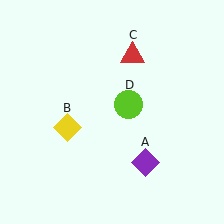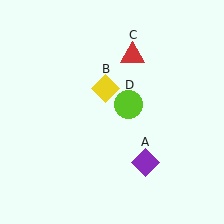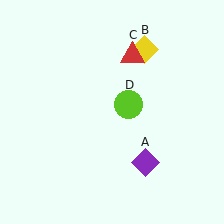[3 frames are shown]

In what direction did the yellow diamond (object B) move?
The yellow diamond (object B) moved up and to the right.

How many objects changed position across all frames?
1 object changed position: yellow diamond (object B).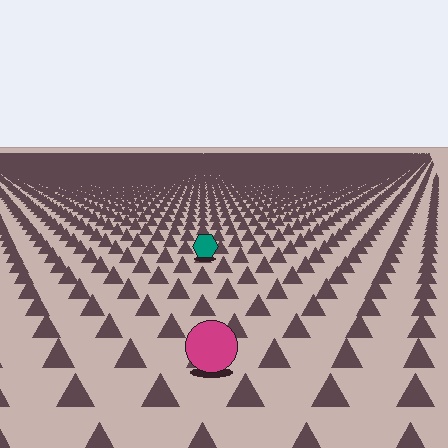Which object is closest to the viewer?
The magenta circle is closest. The texture marks near it are larger and more spread out.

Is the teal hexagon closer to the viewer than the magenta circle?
No. The magenta circle is closer — you can tell from the texture gradient: the ground texture is coarser near it.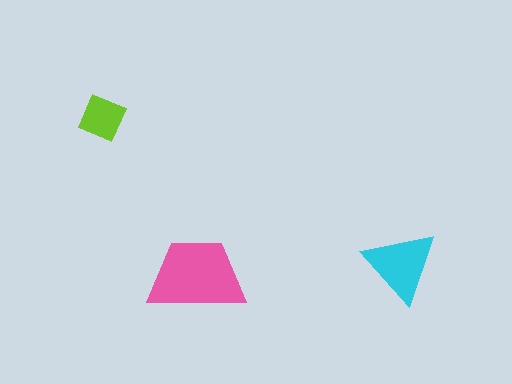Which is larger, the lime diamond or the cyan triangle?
The cyan triangle.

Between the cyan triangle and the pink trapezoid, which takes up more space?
The pink trapezoid.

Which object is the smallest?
The lime diamond.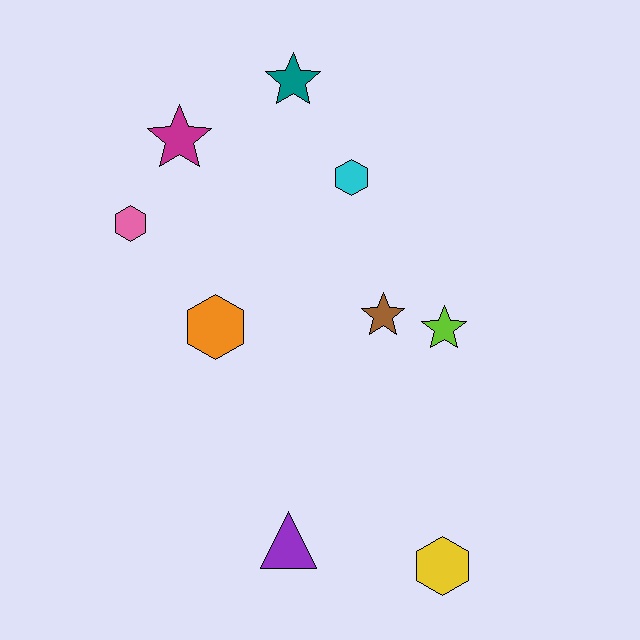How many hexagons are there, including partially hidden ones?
There are 4 hexagons.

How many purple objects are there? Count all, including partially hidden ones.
There is 1 purple object.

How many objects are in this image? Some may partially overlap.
There are 9 objects.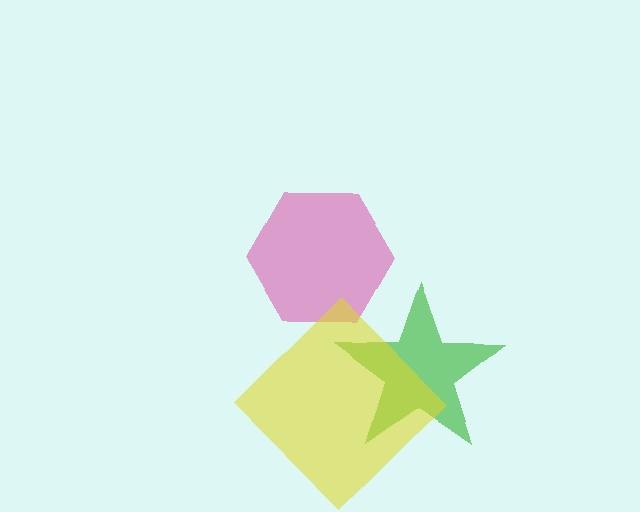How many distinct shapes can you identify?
There are 3 distinct shapes: a magenta hexagon, a green star, a yellow diamond.